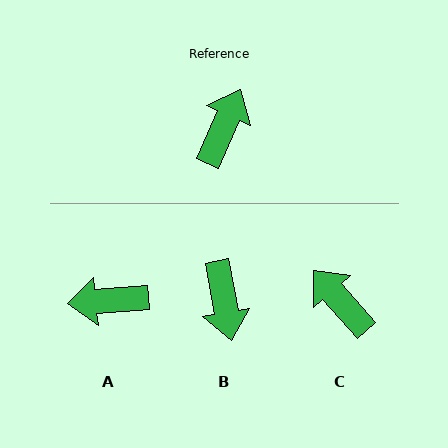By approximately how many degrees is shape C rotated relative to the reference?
Approximately 65 degrees counter-clockwise.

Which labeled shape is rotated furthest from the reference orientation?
B, about 146 degrees away.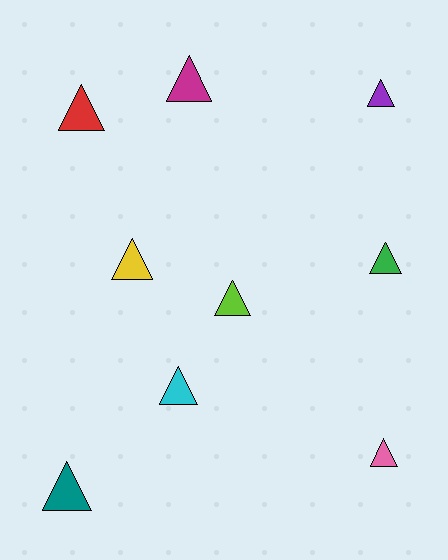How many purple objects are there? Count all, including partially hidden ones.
There is 1 purple object.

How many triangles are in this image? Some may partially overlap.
There are 9 triangles.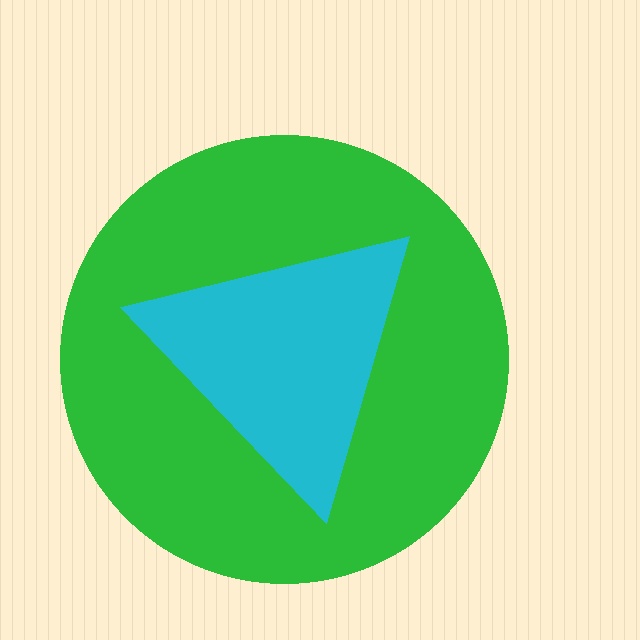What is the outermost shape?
The green circle.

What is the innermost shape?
The cyan triangle.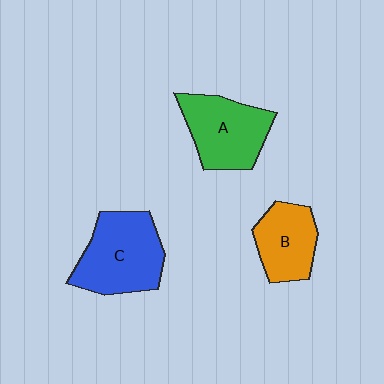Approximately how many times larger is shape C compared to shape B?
Approximately 1.5 times.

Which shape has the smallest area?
Shape B (orange).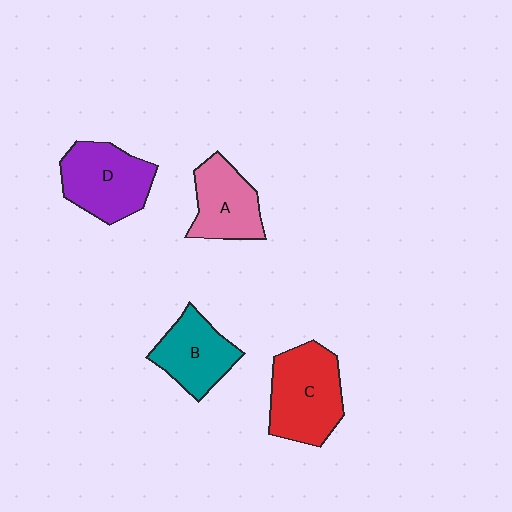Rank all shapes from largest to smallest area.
From largest to smallest: C (red), D (purple), B (teal), A (pink).